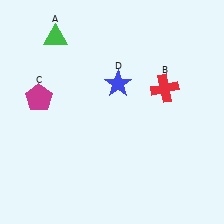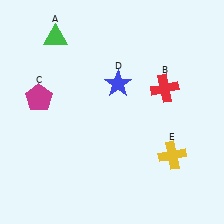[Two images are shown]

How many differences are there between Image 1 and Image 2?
There is 1 difference between the two images.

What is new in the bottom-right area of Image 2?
A yellow cross (E) was added in the bottom-right area of Image 2.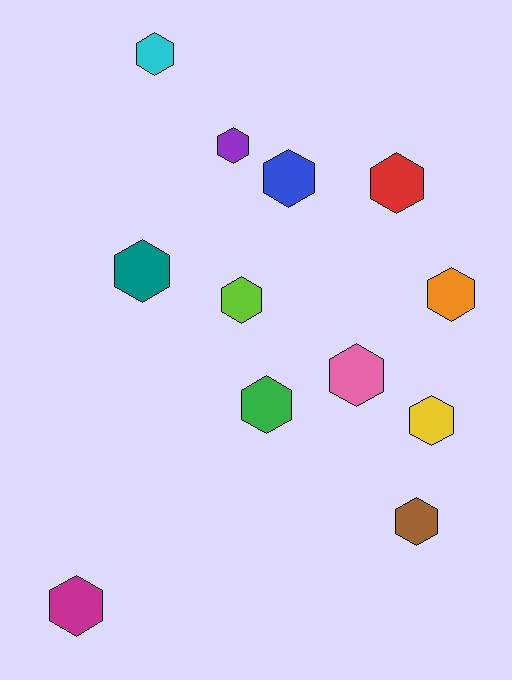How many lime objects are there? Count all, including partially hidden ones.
There is 1 lime object.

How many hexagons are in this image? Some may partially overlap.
There are 12 hexagons.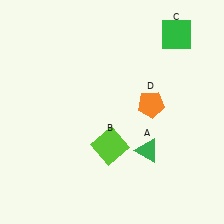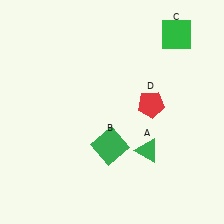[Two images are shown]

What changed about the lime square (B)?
In Image 1, B is lime. In Image 2, it changed to green.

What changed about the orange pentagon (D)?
In Image 1, D is orange. In Image 2, it changed to red.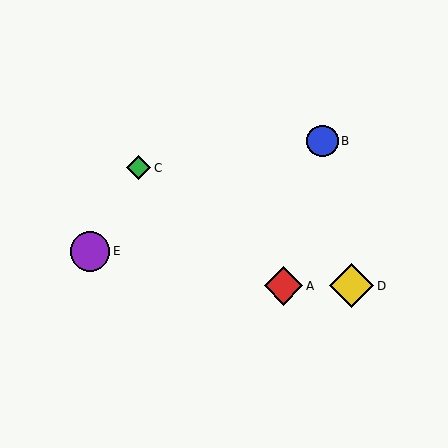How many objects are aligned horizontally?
2 objects (A, D) are aligned horizontally.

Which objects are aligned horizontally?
Objects A, D are aligned horizontally.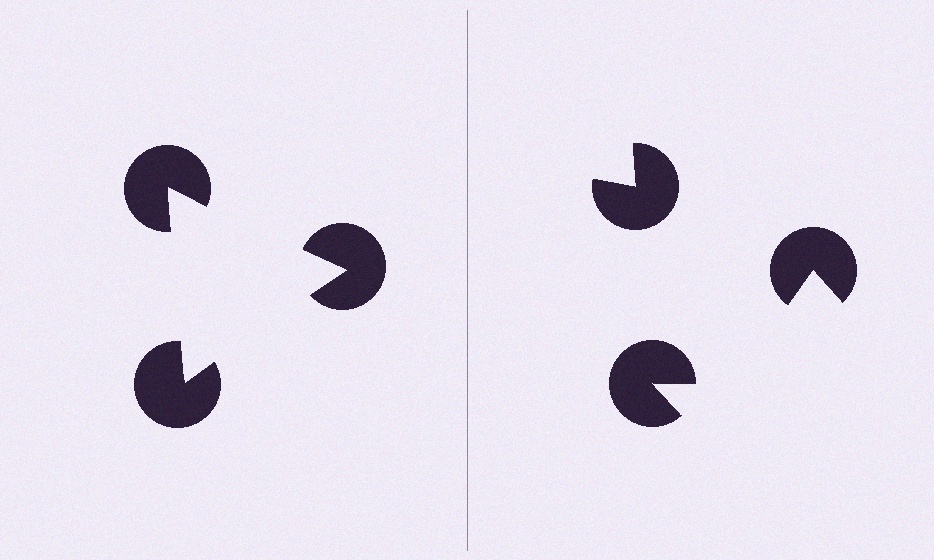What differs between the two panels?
The pac-man discs are positioned identically on both sides; only the wedge orientations differ. On the left they align to a triangle; on the right they are misaligned.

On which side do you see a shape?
An illusory triangle appears on the left side. On the right side the wedge cuts are rotated, so no coherent shape forms.